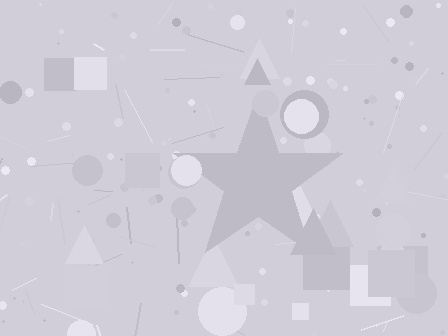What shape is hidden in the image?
A star is hidden in the image.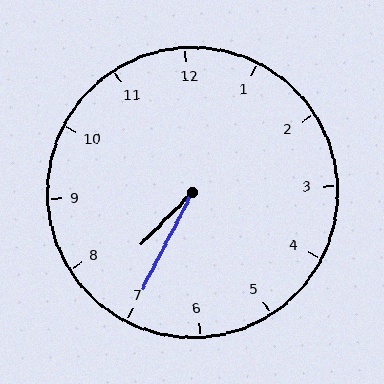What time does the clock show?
7:35.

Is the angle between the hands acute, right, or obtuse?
It is acute.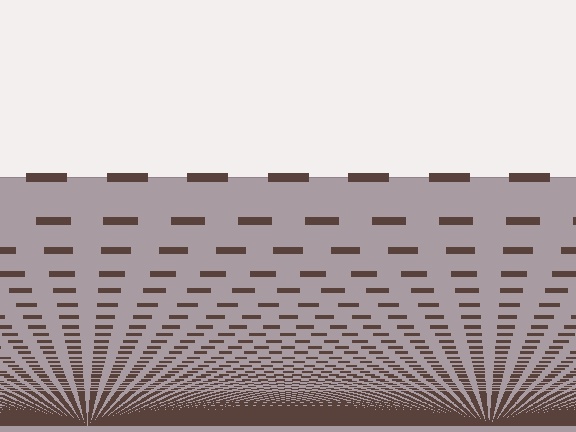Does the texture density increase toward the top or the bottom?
Density increases toward the bottom.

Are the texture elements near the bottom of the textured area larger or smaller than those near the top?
Smaller. The gradient is inverted — elements near the bottom are smaller and denser.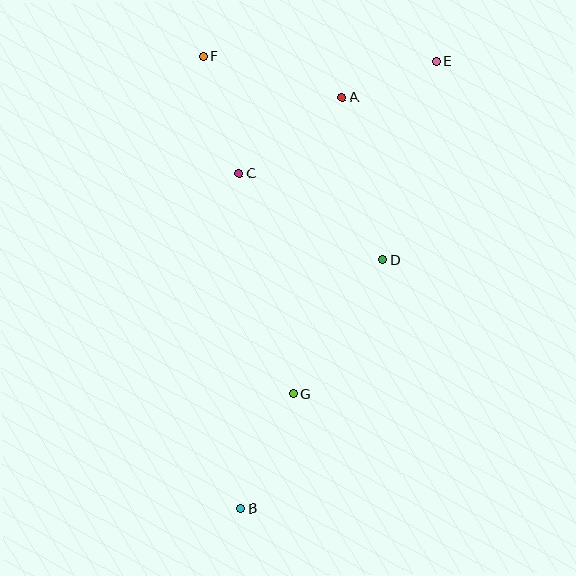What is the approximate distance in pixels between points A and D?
The distance between A and D is approximately 167 pixels.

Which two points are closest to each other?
Points A and E are closest to each other.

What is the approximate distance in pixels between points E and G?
The distance between E and G is approximately 362 pixels.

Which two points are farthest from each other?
Points B and E are farthest from each other.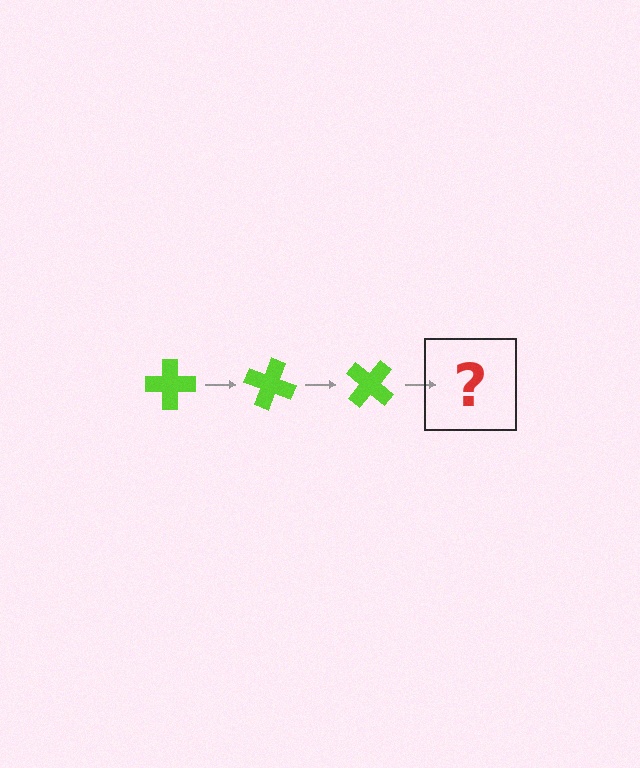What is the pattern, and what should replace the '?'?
The pattern is that the cross rotates 20 degrees each step. The '?' should be a lime cross rotated 60 degrees.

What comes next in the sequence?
The next element should be a lime cross rotated 60 degrees.